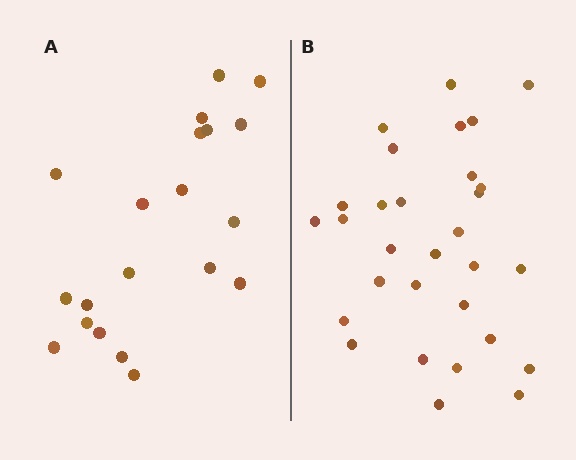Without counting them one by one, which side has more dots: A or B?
Region B (the right region) has more dots.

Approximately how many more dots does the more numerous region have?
Region B has roughly 10 or so more dots than region A.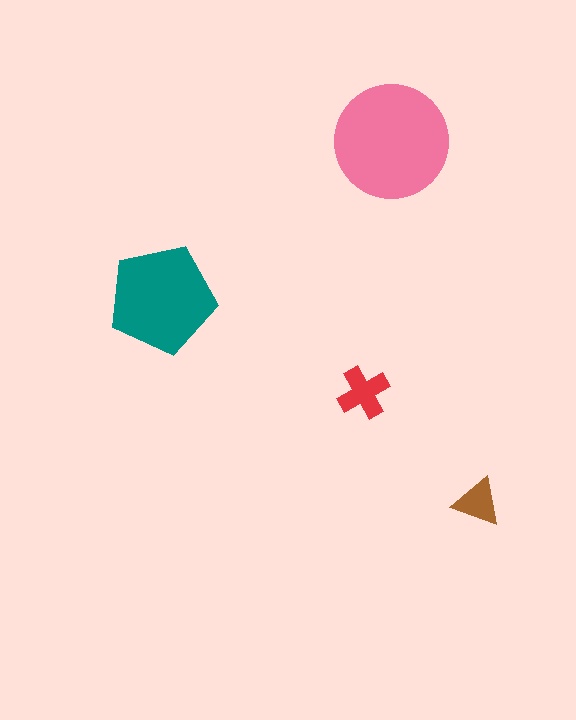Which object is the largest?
The pink circle.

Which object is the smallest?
The brown triangle.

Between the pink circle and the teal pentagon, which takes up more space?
The pink circle.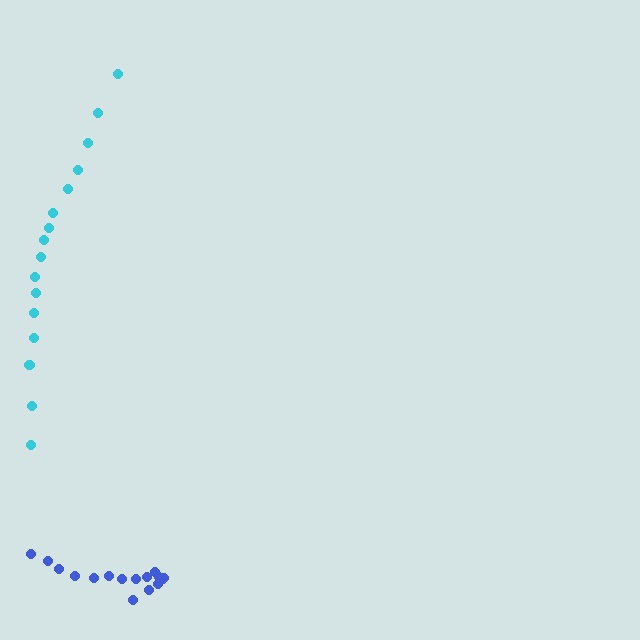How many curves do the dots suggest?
There are 2 distinct paths.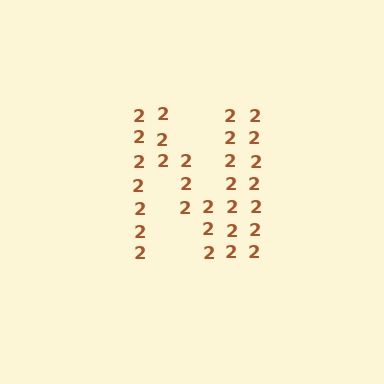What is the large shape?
The large shape is the letter N.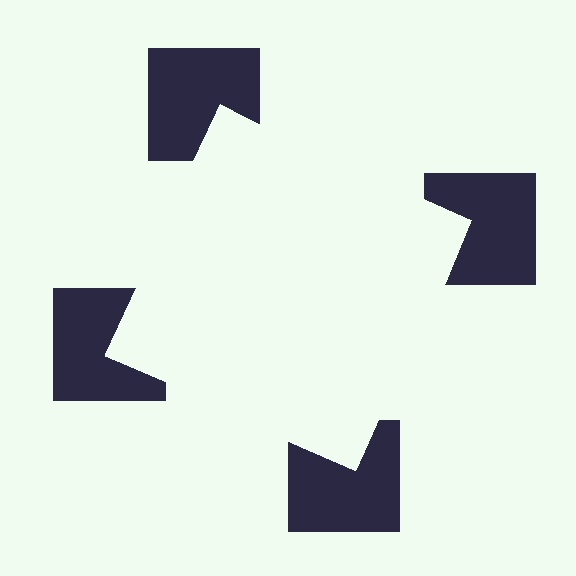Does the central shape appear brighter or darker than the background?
It typically appears slightly brighter than the background, even though no actual brightness change is drawn.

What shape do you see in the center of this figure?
An illusory square — its edges are inferred from the aligned wedge cuts in the notched squares, not physically drawn.